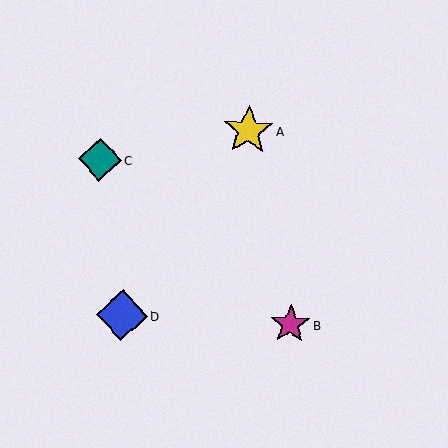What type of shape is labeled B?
Shape B is a magenta star.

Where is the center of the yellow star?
The center of the yellow star is at (248, 130).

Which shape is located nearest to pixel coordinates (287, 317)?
The magenta star (labeled B) at (290, 324) is nearest to that location.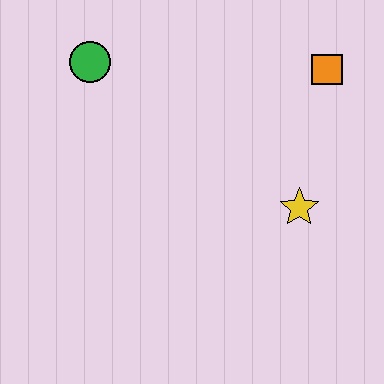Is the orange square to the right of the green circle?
Yes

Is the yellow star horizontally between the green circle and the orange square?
Yes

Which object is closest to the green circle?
The orange square is closest to the green circle.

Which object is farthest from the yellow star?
The green circle is farthest from the yellow star.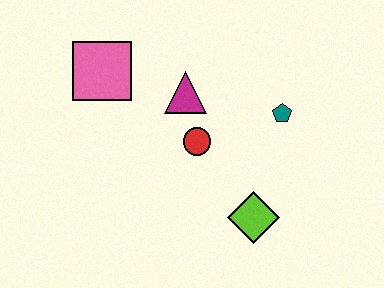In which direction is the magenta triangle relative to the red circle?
The magenta triangle is above the red circle.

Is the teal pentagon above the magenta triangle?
No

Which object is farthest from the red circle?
The pink square is farthest from the red circle.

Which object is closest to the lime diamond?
The red circle is closest to the lime diamond.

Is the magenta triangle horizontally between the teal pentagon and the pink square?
Yes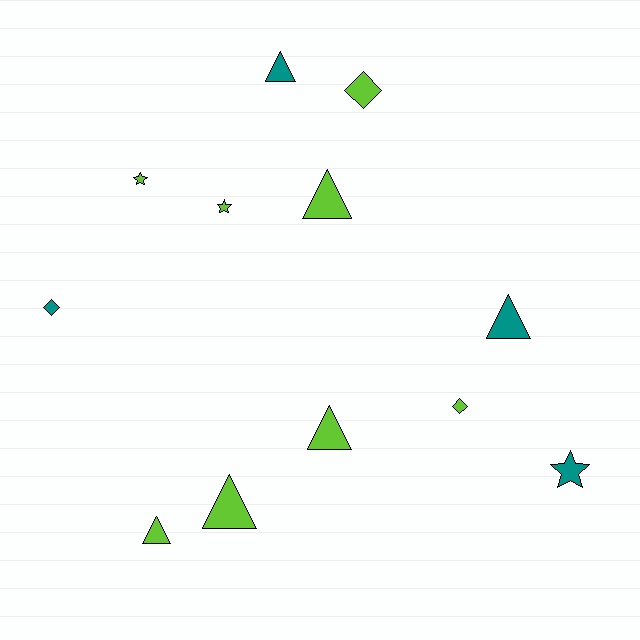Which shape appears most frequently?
Triangle, with 6 objects.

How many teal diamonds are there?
There is 1 teal diamond.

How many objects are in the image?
There are 12 objects.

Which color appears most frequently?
Lime, with 8 objects.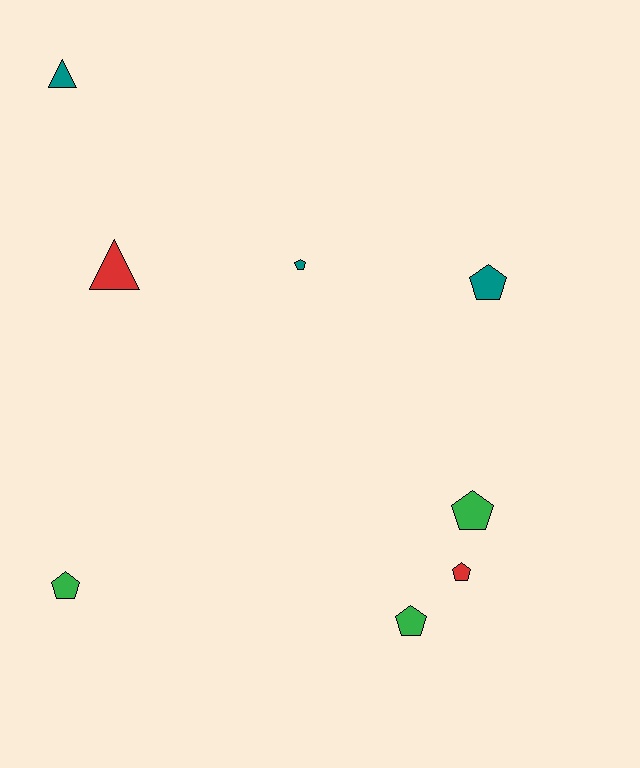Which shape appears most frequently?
Pentagon, with 6 objects.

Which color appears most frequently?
Green, with 3 objects.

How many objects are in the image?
There are 8 objects.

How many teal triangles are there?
There is 1 teal triangle.